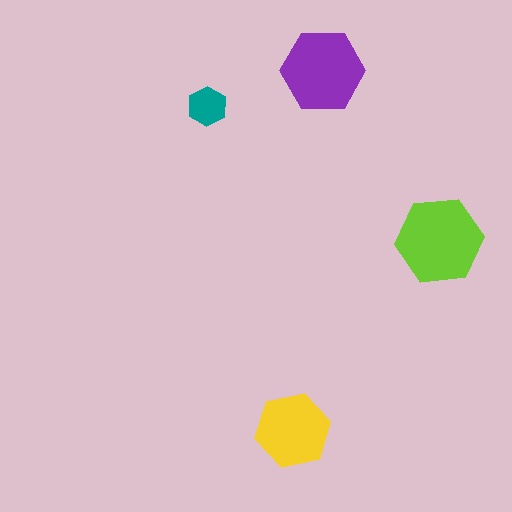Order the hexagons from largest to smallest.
the lime one, the purple one, the yellow one, the teal one.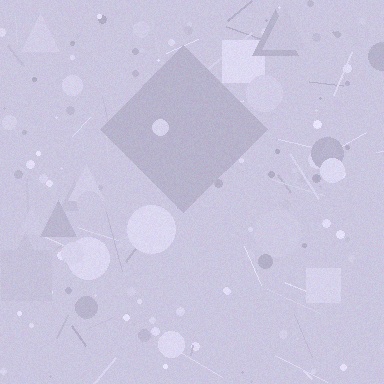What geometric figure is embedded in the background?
A diamond is embedded in the background.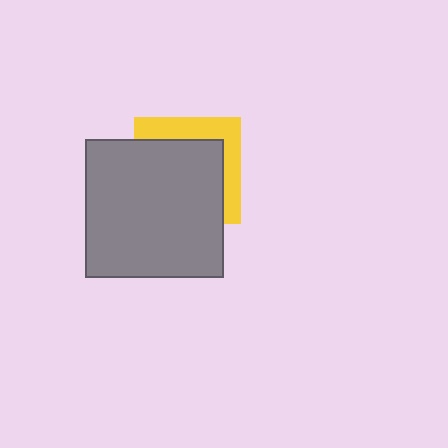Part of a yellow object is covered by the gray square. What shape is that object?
It is a square.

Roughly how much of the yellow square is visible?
A small part of it is visible (roughly 34%).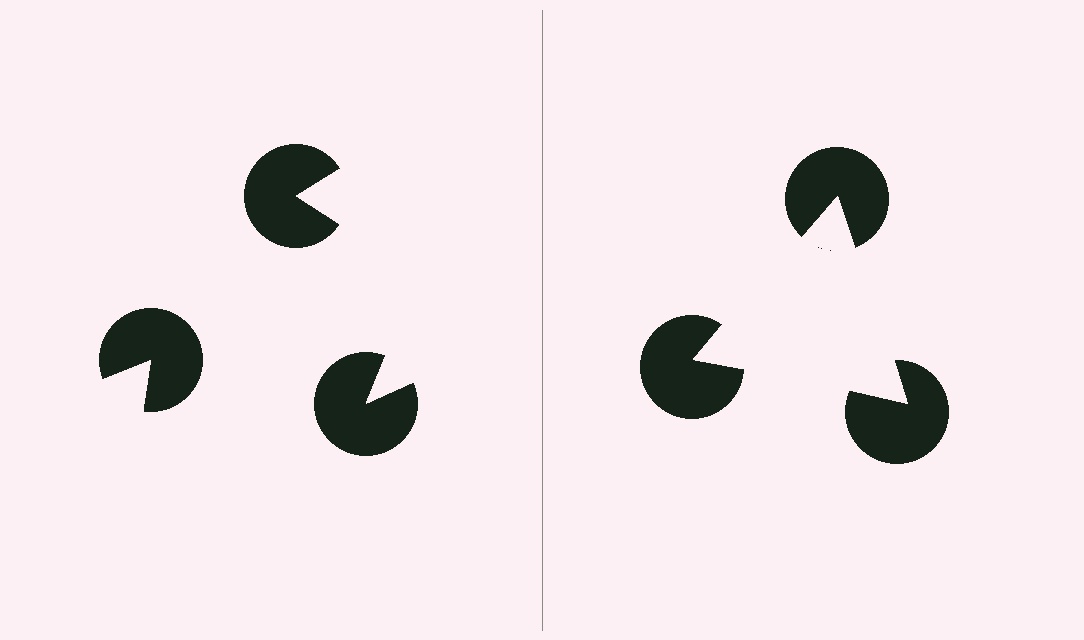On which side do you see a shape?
An illusory triangle appears on the right side. On the left side the wedge cuts are rotated, so no coherent shape forms.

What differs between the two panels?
The pac-man discs are positioned identically on both sides; only the wedge orientations differ. On the right they align to a triangle; on the left they are misaligned.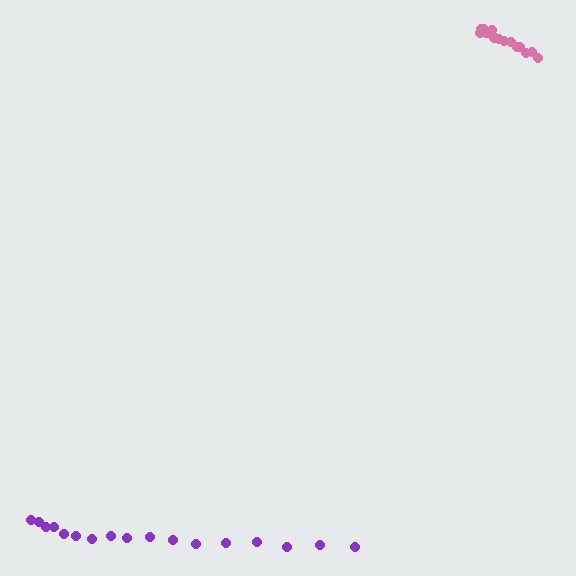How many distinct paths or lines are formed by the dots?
There are 2 distinct paths.